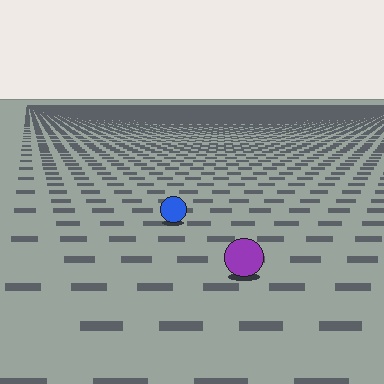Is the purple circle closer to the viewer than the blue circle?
Yes. The purple circle is closer — you can tell from the texture gradient: the ground texture is coarser near it.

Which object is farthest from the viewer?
The blue circle is farthest from the viewer. It appears smaller and the ground texture around it is denser.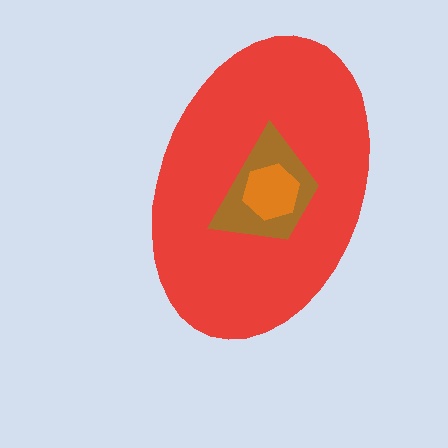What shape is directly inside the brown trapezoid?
The orange hexagon.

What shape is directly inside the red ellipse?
The brown trapezoid.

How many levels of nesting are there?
3.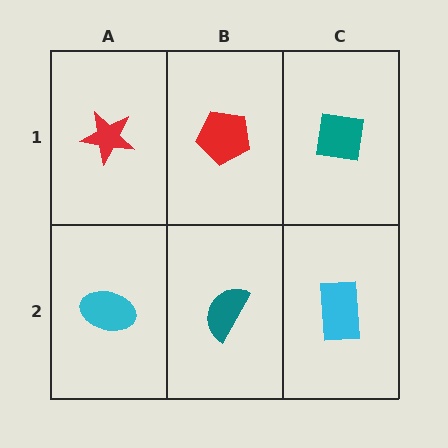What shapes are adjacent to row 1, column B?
A teal semicircle (row 2, column B), a red star (row 1, column A), a teal square (row 1, column C).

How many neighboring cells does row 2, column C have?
2.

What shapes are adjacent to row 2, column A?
A red star (row 1, column A), a teal semicircle (row 2, column B).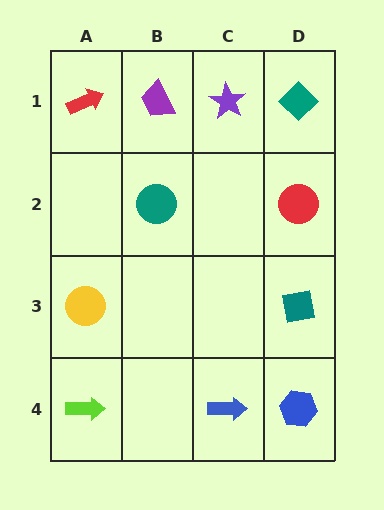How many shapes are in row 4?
3 shapes.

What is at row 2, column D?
A red circle.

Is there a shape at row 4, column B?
No, that cell is empty.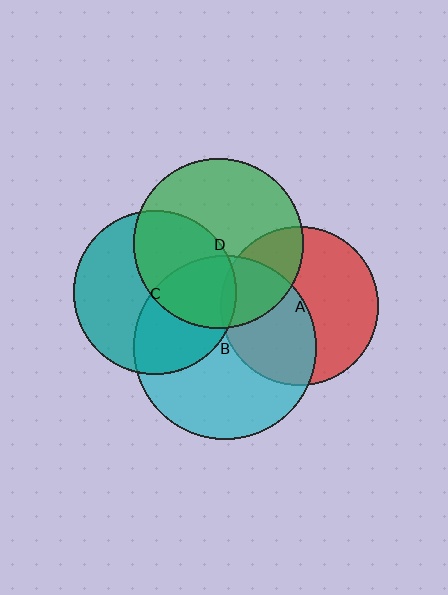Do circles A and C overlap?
Yes.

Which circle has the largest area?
Circle B (cyan).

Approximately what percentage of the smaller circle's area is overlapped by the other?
Approximately 5%.